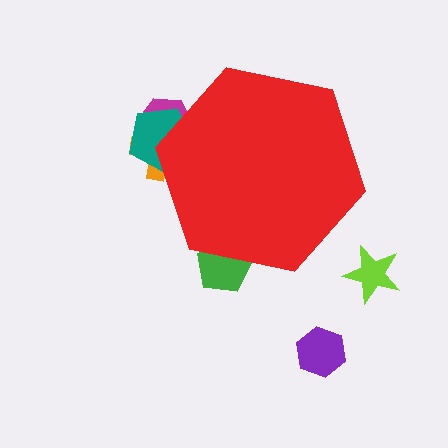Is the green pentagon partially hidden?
Yes, the green pentagon is partially hidden behind the red hexagon.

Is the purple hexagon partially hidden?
No, the purple hexagon is fully visible.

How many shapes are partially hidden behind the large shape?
4 shapes are partially hidden.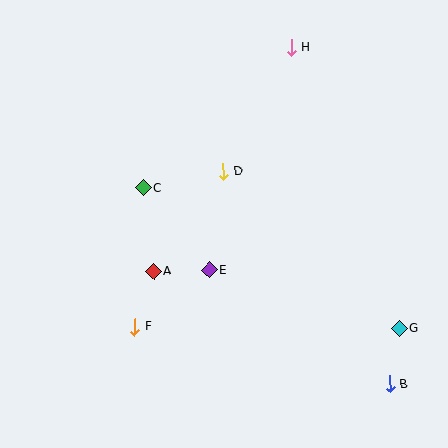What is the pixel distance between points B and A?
The distance between B and A is 262 pixels.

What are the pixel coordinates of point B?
Point B is at (390, 384).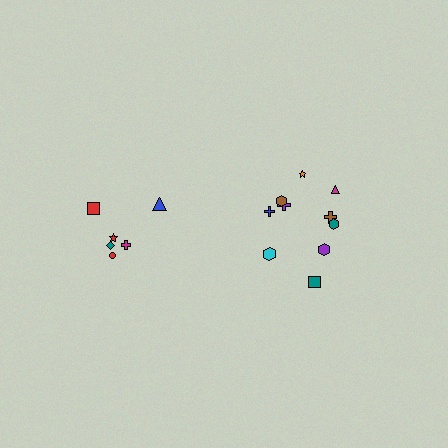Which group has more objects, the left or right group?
The right group.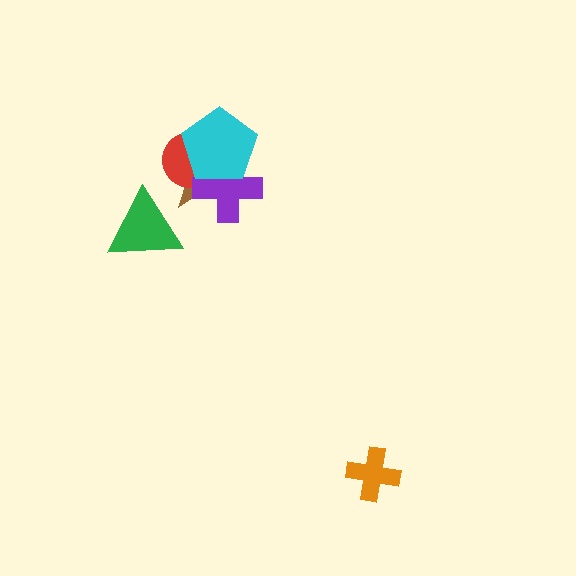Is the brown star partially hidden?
Yes, it is partially covered by another shape.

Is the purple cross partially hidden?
Yes, it is partially covered by another shape.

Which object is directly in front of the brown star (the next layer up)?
The red circle is directly in front of the brown star.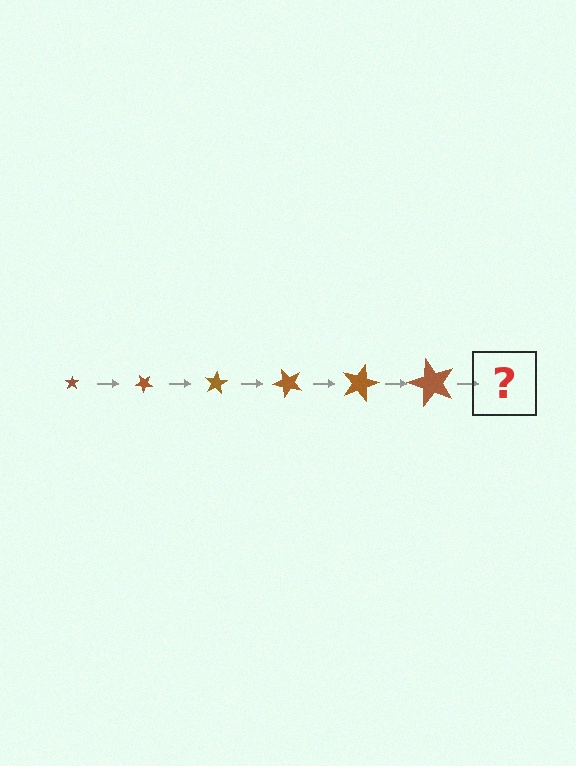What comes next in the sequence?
The next element should be a star, larger than the previous one and rotated 240 degrees from the start.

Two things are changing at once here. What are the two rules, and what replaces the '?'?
The two rules are that the star grows larger each step and it rotates 40 degrees each step. The '?' should be a star, larger than the previous one and rotated 240 degrees from the start.